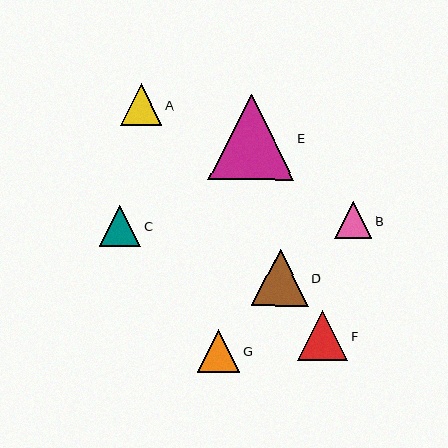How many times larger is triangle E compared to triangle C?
Triangle E is approximately 2.1 times the size of triangle C.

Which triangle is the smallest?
Triangle B is the smallest with a size of approximately 37 pixels.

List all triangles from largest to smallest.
From largest to smallest: E, D, F, G, A, C, B.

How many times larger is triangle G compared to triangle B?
Triangle G is approximately 1.1 times the size of triangle B.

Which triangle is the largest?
Triangle E is the largest with a size of approximately 86 pixels.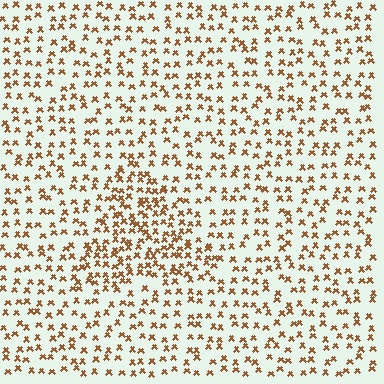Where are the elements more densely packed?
The elements are more densely packed inside the triangle boundary.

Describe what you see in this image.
The image contains small brown elements arranged at two different densities. A triangle-shaped region is visible where the elements are more densely packed than the surrounding area.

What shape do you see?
I see a triangle.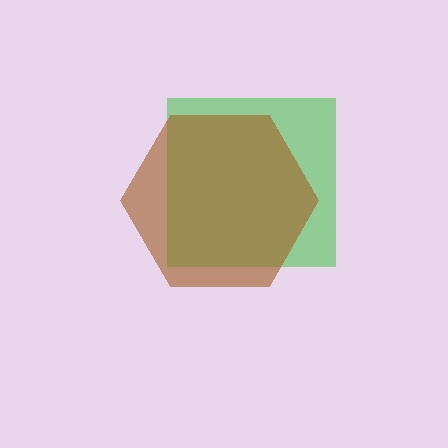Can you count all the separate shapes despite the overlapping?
Yes, there are 2 separate shapes.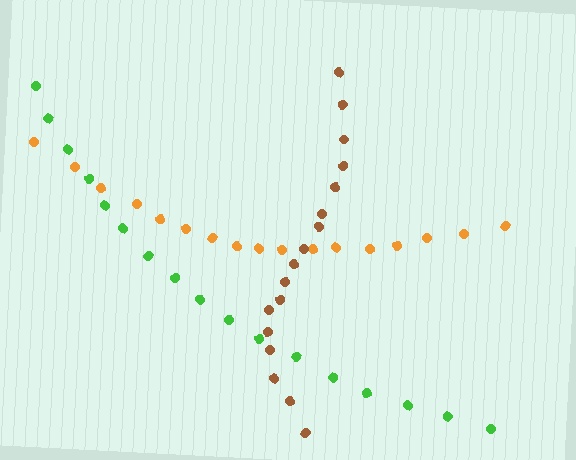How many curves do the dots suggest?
There are 3 distinct paths.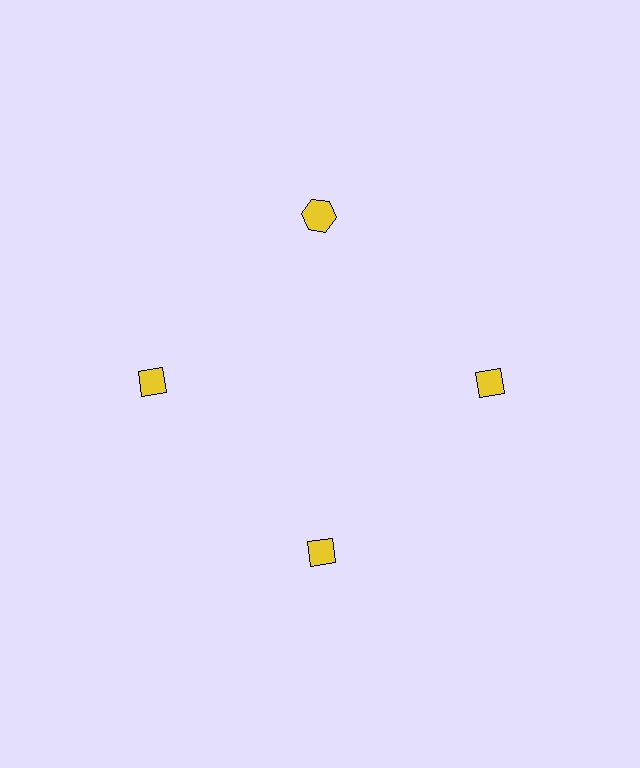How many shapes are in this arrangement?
There are 4 shapes arranged in a ring pattern.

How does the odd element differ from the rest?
It has a different shape: hexagon instead of diamond.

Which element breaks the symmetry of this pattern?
The yellow hexagon at roughly the 12 o'clock position breaks the symmetry. All other shapes are yellow diamonds.